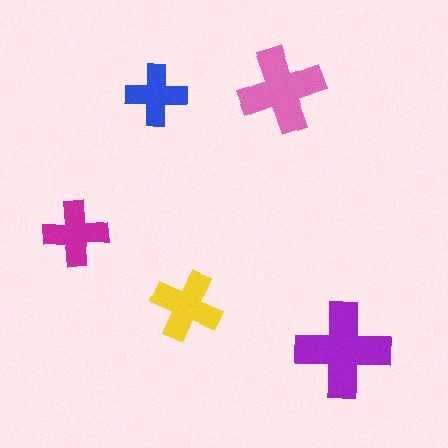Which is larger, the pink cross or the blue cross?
The pink one.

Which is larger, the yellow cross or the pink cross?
The pink one.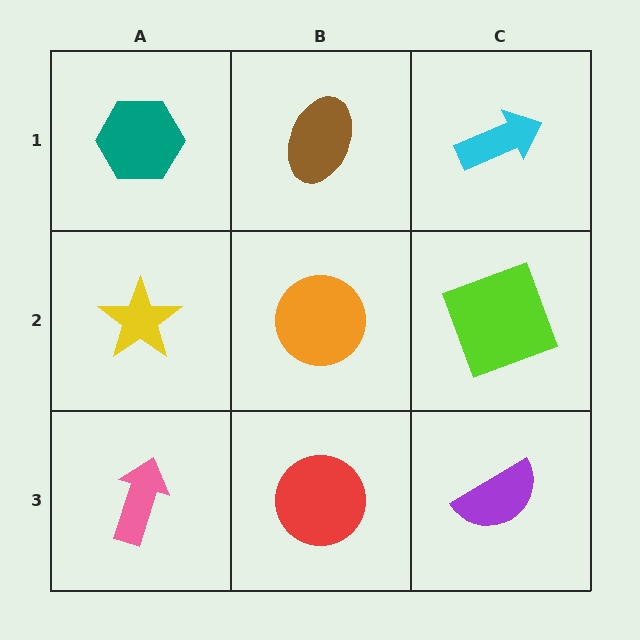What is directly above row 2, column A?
A teal hexagon.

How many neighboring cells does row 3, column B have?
3.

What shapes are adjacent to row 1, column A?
A yellow star (row 2, column A), a brown ellipse (row 1, column B).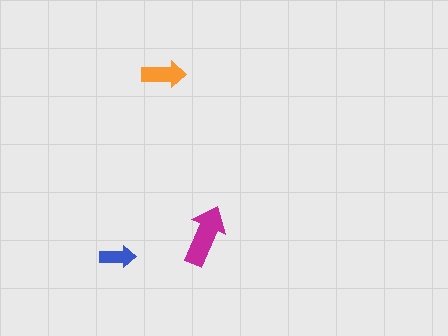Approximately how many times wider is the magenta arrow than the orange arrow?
About 1.5 times wider.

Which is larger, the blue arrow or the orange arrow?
The orange one.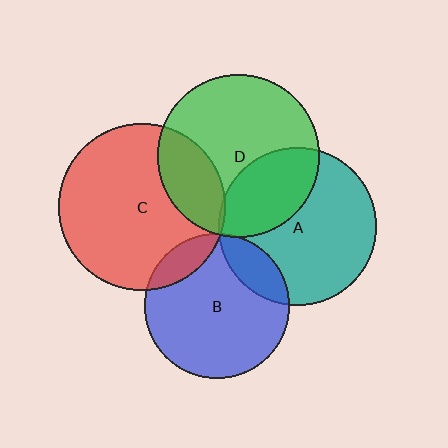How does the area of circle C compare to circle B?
Approximately 1.3 times.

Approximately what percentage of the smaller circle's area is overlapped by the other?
Approximately 5%.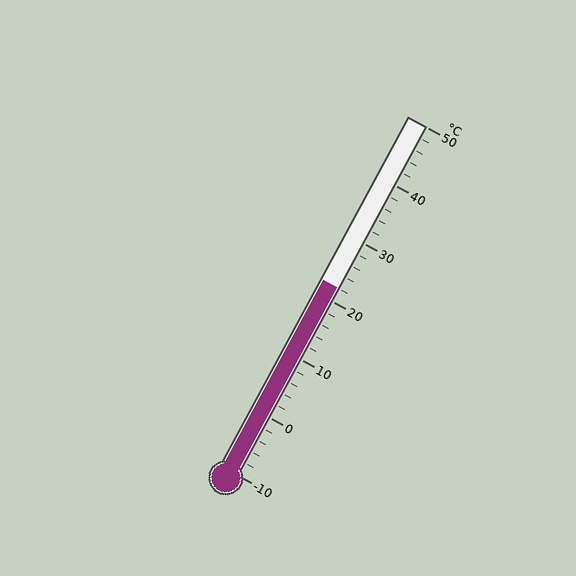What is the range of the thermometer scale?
The thermometer scale ranges from -10°C to 50°C.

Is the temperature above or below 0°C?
The temperature is above 0°C.